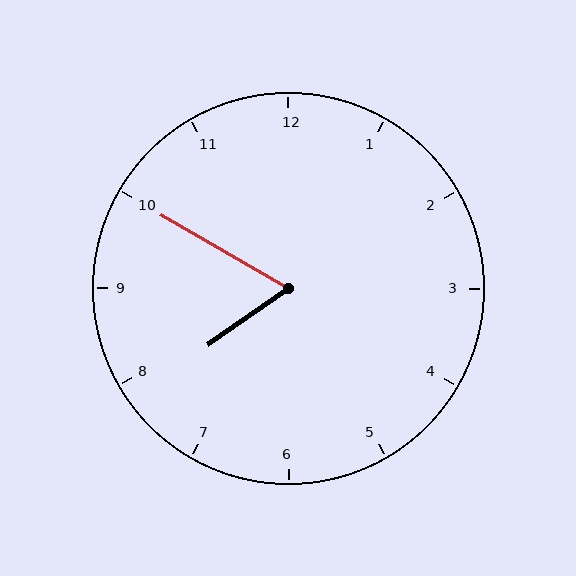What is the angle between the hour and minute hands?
Approximately 65 degrees.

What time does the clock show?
7:50.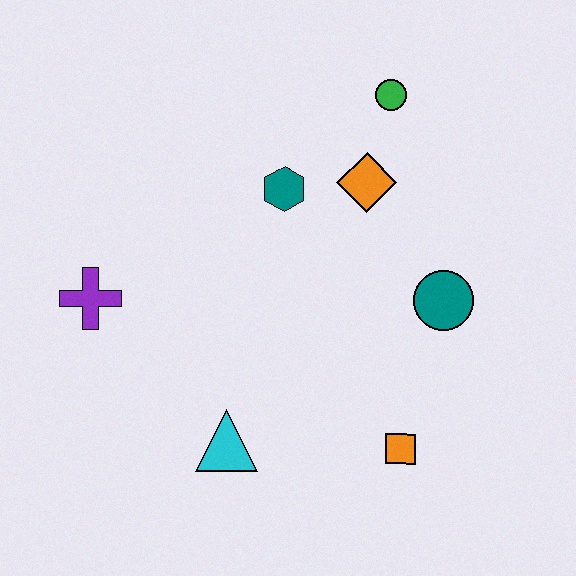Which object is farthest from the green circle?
The cyan triangle is farthest from the green circle.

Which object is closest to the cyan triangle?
The orange square is closest to the cyan triangle.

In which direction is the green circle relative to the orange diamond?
The green circle is above the orange diamond.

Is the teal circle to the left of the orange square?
No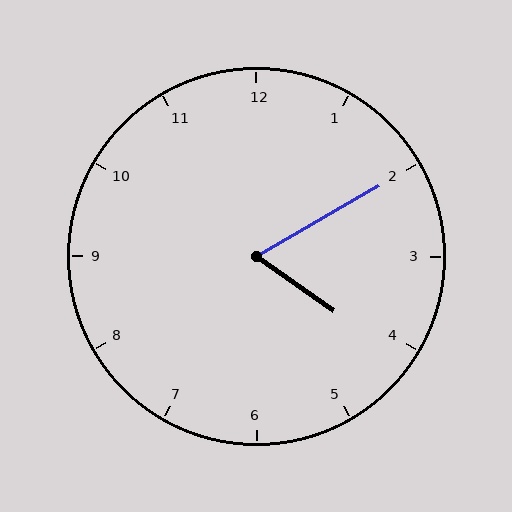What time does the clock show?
4:10.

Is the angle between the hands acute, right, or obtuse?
It is acute.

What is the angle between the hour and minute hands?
Approximately 65 degrees.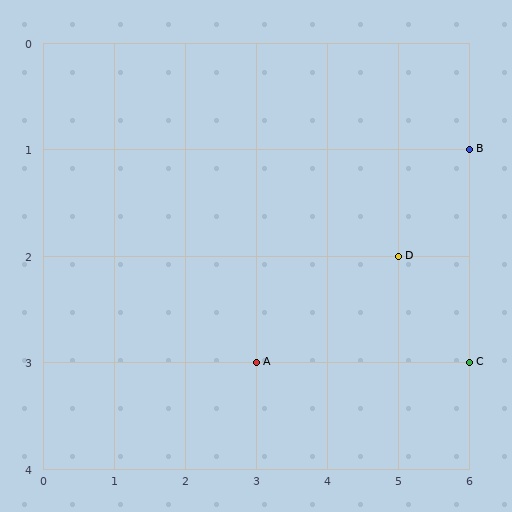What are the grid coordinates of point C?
Point C is at grid coordinates (6, 3).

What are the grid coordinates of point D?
Point D is at grid coordinates (5, 2).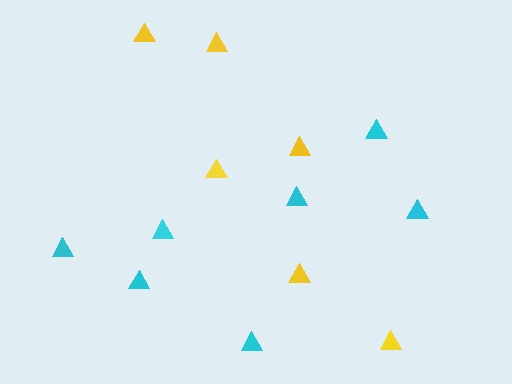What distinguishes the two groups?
There are 2 groups: one group of cyan triangles (7) and one group of yellow triangles (6).